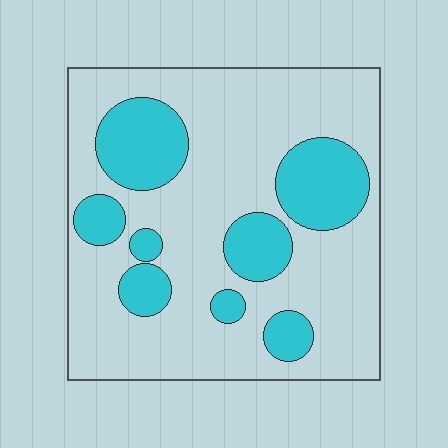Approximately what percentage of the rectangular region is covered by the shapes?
Approximately 25%.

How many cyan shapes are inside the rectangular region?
8.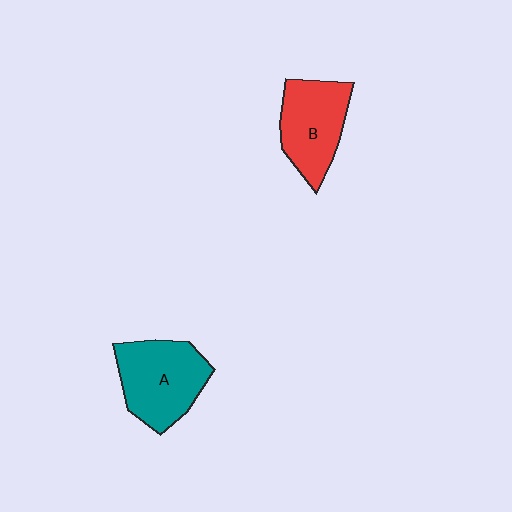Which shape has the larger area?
Shape A (teal).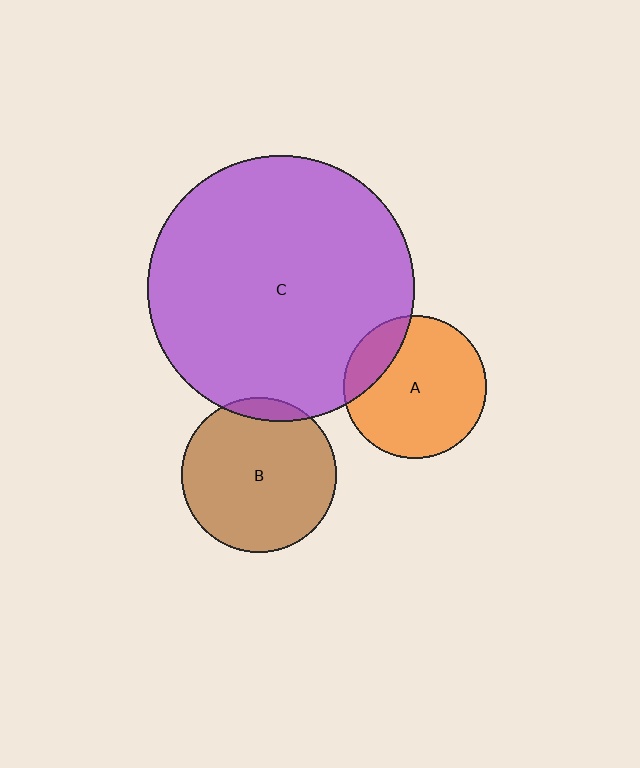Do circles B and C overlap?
Yes.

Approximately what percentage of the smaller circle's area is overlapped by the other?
Approximately 10%.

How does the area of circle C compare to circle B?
Approximately 2.9 times.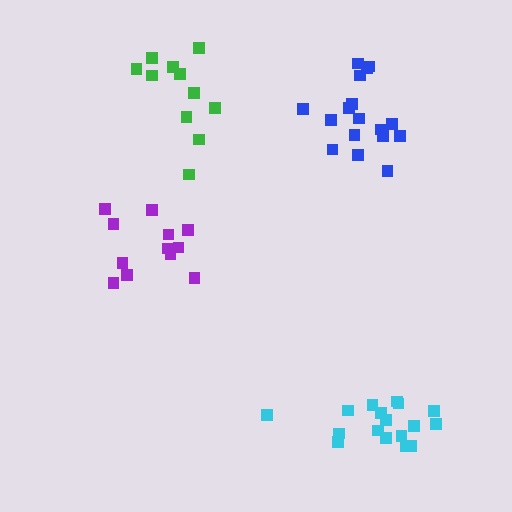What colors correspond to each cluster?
The clusters are colored: purple, green, cyan, blue.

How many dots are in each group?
Group 1: 12 dots, Group 2: 11 dots, Group 3: 17 dots, Group 4: 17 dots (57 total).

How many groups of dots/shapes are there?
There are 4 groups.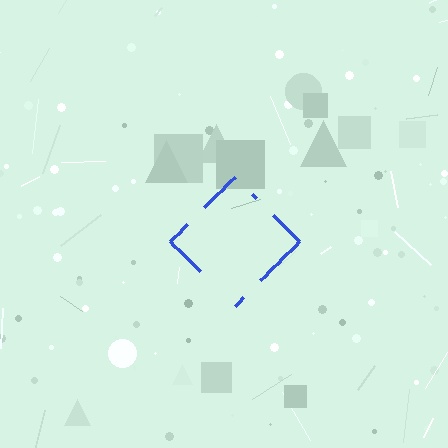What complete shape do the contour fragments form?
The contour fragments form a diamond.